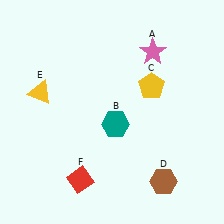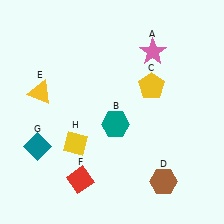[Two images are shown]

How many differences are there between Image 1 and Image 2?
There are 2 differences between the two images.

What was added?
A teal diamond (G), a yellow diamond (H) were added in Image 2.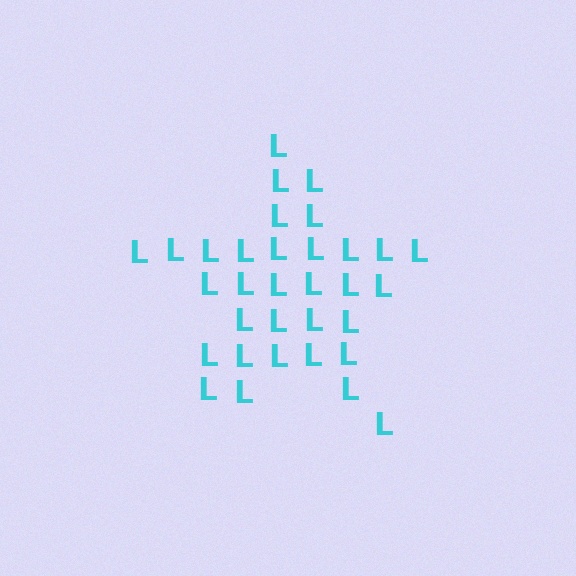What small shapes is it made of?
It is made of small letter L's.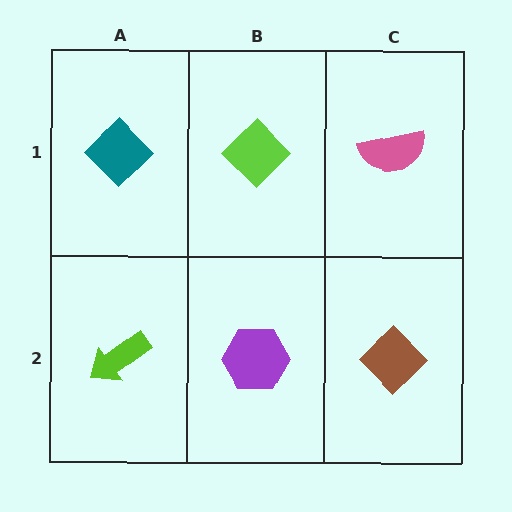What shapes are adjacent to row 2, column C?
A pink semicircle (row 1, column C), a purple hexagon (row 2, column B).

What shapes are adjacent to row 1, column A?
A lime arrow (row 2, column A), a lime diamond (row 1, column B).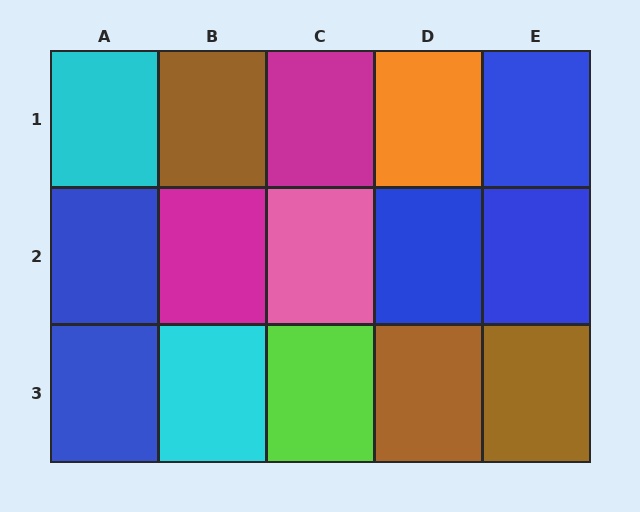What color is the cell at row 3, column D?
Brown.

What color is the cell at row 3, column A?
Blue.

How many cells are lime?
1 cell is lime.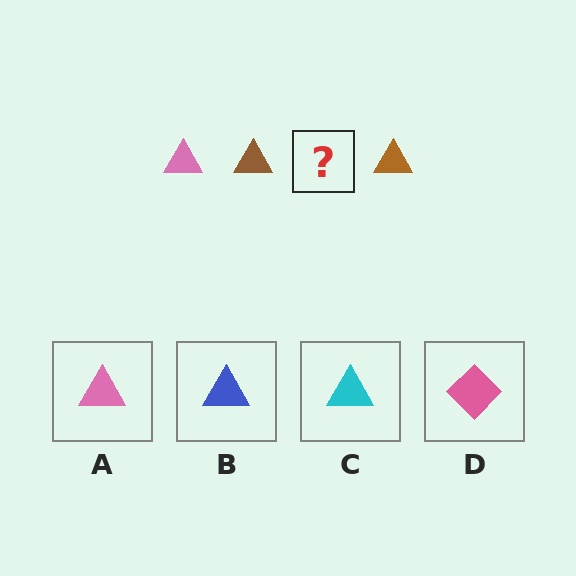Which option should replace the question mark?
Option A.